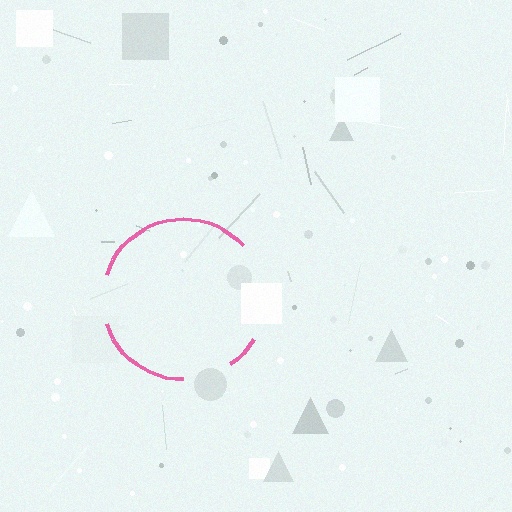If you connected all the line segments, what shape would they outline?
They would outline a circle.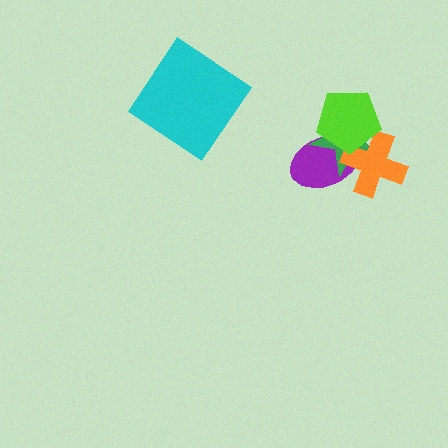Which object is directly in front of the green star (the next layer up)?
The orange cross is directly in front of the green star.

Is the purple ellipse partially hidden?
Yes, it is partially covered by another shape.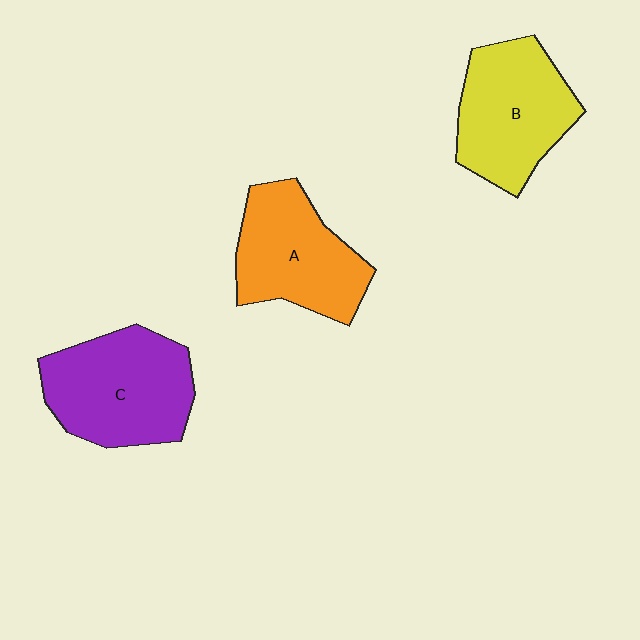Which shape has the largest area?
Shape C (purple).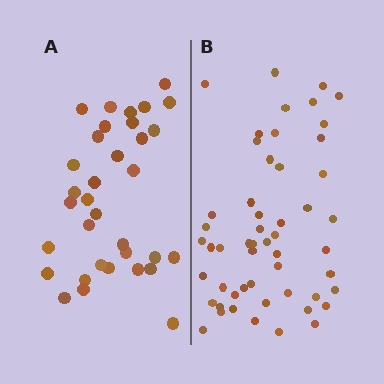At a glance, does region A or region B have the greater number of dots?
Region B (the right region) has more dots.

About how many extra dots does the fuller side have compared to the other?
Region B has approximately 20 more dots than region A.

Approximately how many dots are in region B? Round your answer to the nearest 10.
About 50 dots. (The exact count is 53, which rounds to 50.)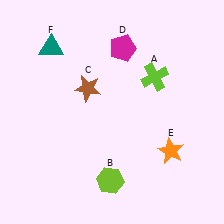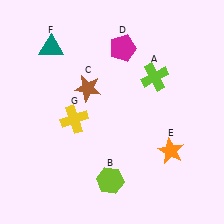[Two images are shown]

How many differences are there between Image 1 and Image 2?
There is 1 difference between the two images.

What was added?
A yellow cross (G) was added in Image 2.